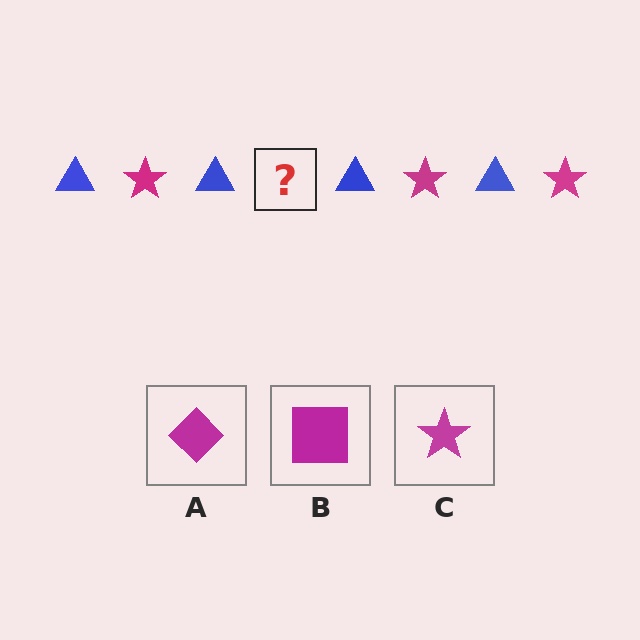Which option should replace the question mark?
Option C.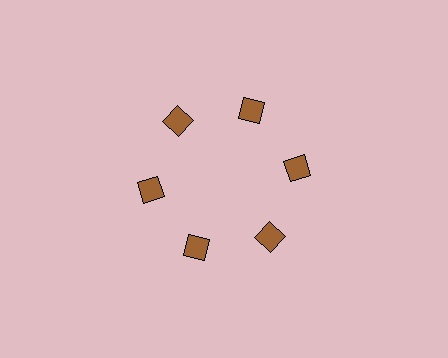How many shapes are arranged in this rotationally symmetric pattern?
There are 6 shapes, arranged in 6 groups of 1.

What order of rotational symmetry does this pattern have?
This pattern has 6-fold rotational symmetry.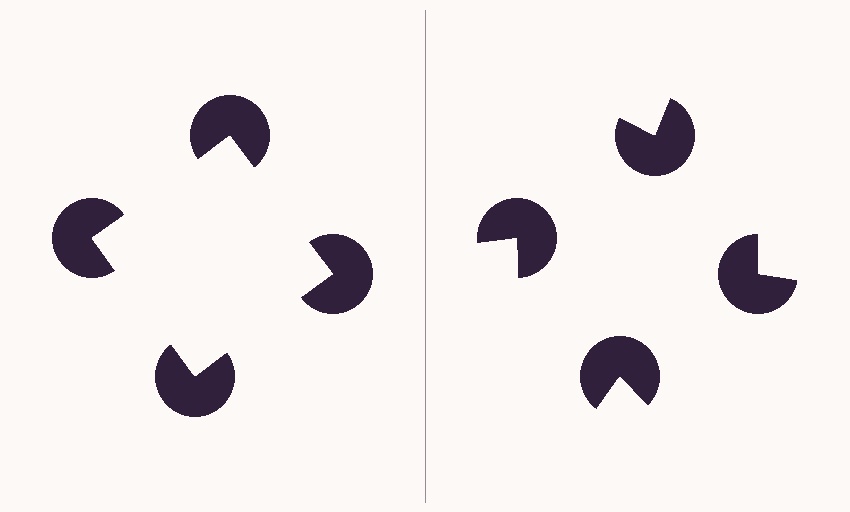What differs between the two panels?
The pac-man discs are positioned identically on both sides; only the wedge orientations differ. On the left they align to a square; on the right they are misaligned.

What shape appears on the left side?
An illusory square.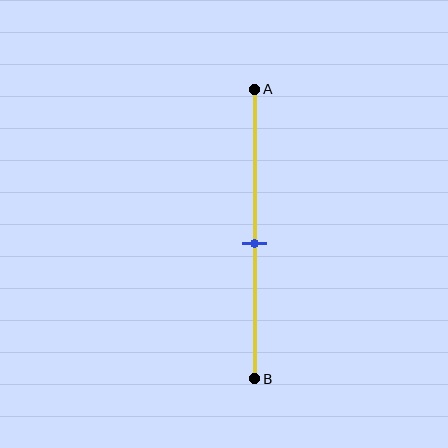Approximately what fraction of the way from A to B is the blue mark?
The blue mark is approximately 55% of the way from A to B.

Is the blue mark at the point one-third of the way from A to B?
No, the mark is at about 55% from A, not at the 33% one-third point.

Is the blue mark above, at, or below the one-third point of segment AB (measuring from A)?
The blue mark is below the one-third point of segment AB.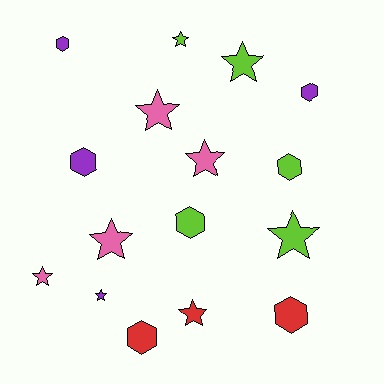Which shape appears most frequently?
Star, with 9 objects.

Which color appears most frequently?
Lime, with 5 objects.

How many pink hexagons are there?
There are no pink hexagons.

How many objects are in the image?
There are 16 objects.